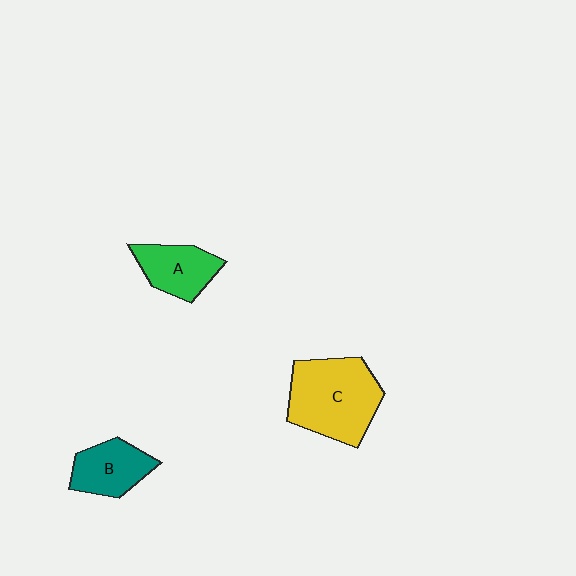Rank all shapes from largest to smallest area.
From largest to smallest: C (yellow), A (green), B (teal).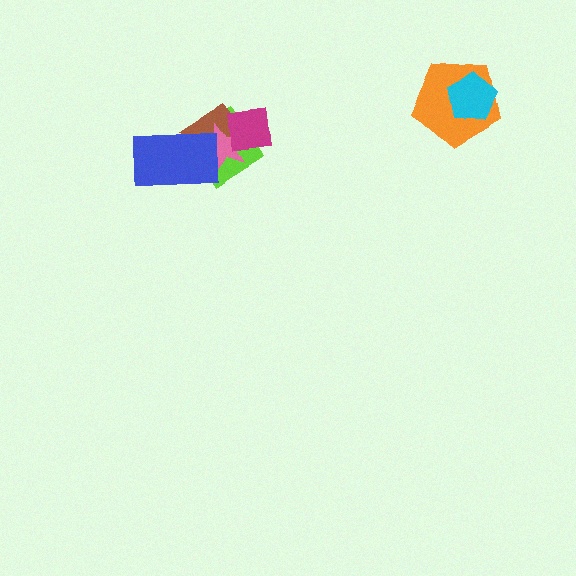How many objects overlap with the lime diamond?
4 objects overlap with the lime diamond.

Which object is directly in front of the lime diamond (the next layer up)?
The brown rectangle is directly in front of the lime diamond.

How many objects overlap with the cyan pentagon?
1 object overlaps with the cyan pentagon.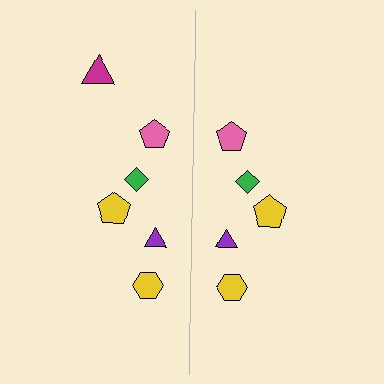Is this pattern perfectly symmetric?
No, the pattern is not perfectly symmetric. A magenta triangle is missing from the right side.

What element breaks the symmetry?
A magenta triangle is missing from the right side.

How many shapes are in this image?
There are 11 shapes in this image.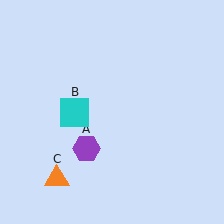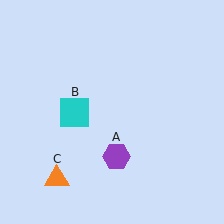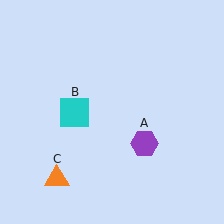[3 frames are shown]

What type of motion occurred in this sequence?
The purple hexagon (object A) rotated counterclockwise around the center of the scene.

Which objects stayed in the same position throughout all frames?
Cyan square (object B) and orange triangle (object C) remained stationary.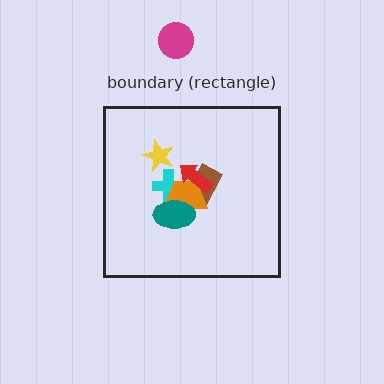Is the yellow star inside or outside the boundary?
Inside.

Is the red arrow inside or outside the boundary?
Inside.